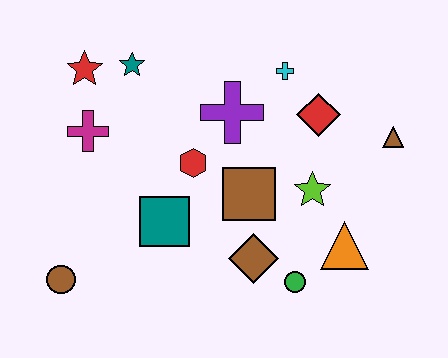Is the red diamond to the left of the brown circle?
No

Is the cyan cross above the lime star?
Yes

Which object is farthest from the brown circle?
The brown triangle is farthest from the brown circle.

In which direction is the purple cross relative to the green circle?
The purple cross is above the green circle.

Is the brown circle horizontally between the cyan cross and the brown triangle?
No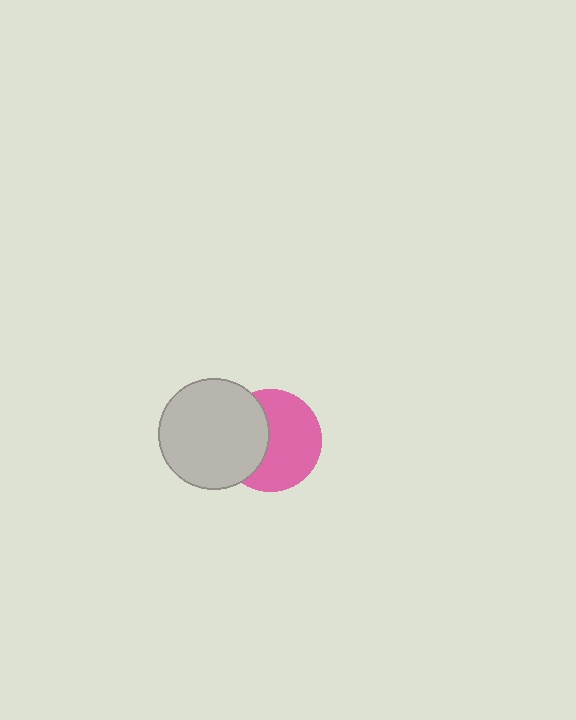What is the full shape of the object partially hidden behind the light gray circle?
The partially hidden object is a pink circle.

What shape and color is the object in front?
The object in front is a light gray circle.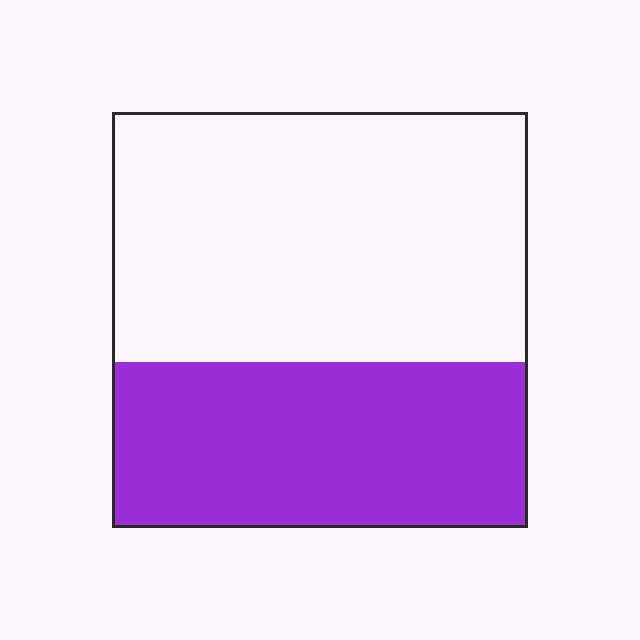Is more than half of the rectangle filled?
No.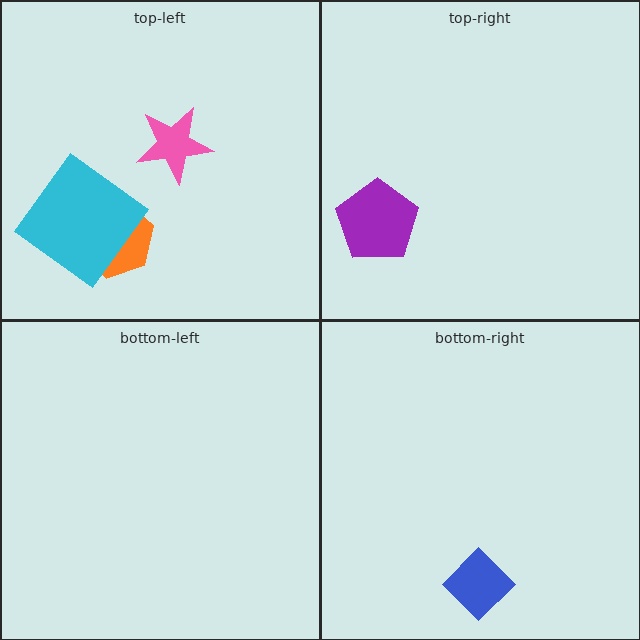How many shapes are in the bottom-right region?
1.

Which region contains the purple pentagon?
The top-right region.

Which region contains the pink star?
The top-left region.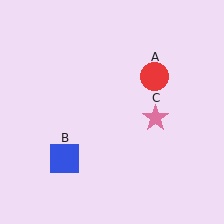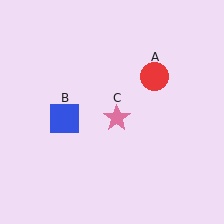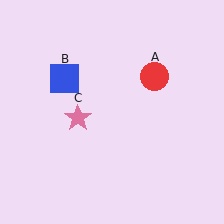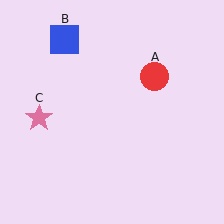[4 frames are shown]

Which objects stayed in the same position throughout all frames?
Red circle (object A) remained stationary.